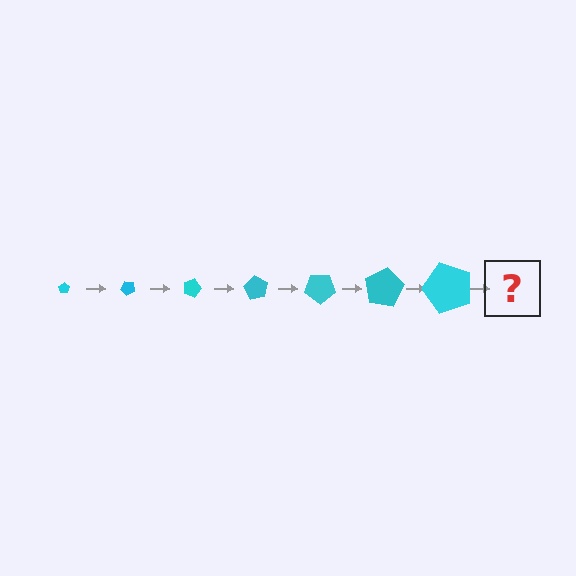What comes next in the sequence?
The next element should be a pentagon, larger than the previous one and rotated 315 degrees from the start.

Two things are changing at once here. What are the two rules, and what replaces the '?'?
The two rules are that the pentagon grows larger each step and it rotates 45 degrees each step. The '?' should be a pentagon, larger than the previous one and rotated 315 degrees from the start.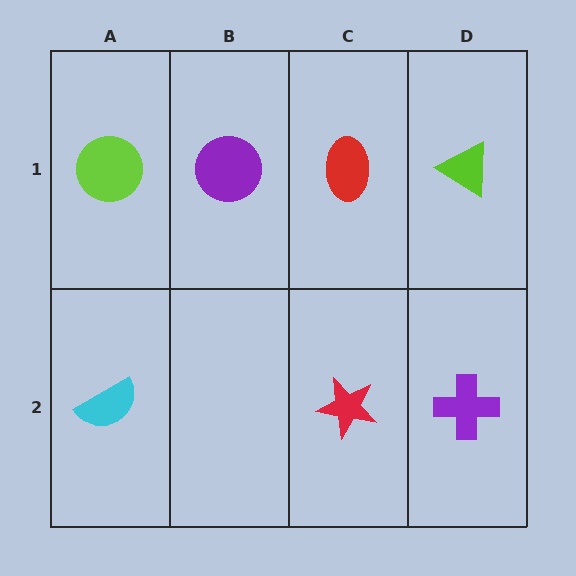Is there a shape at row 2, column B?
No, that cell is empty.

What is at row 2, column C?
A red star.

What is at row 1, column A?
A lime circle.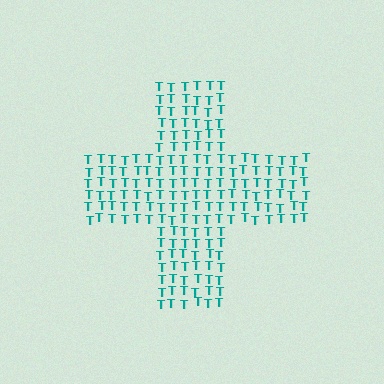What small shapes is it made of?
It is made of small letter T's.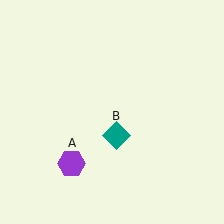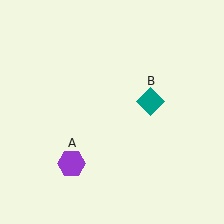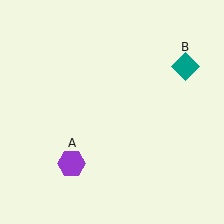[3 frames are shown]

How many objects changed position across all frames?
1 object changed position: teal diamond (object B).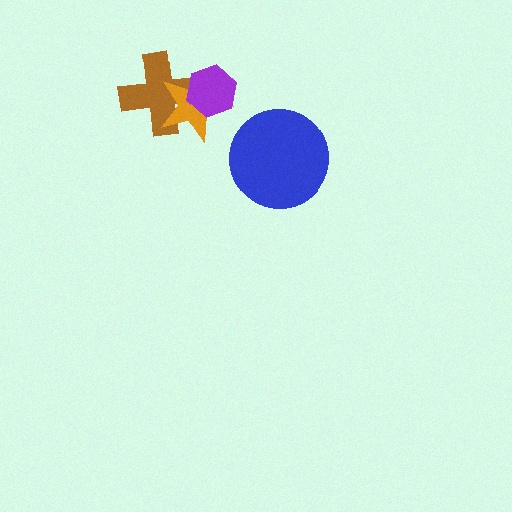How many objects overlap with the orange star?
2 objects overlap with the orange star.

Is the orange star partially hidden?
Yes, it is partially covered by another shape.